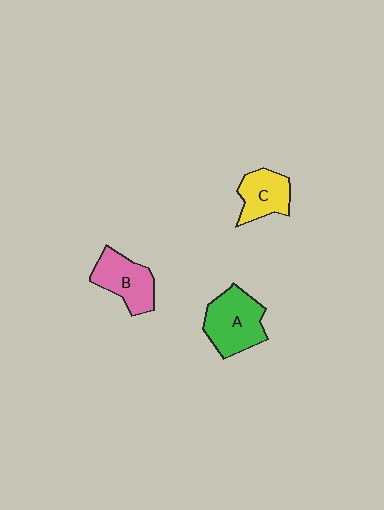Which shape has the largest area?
Shape A (green).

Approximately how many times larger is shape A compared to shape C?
Approximately 1.4 times.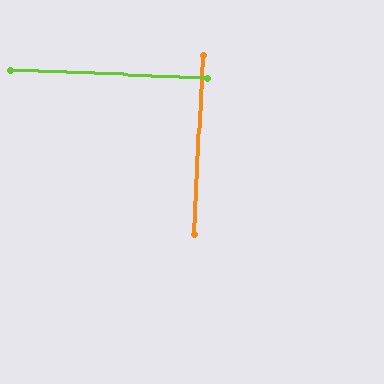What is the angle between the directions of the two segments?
Approximately 89 degrees.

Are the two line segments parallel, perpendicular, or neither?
Perpendicular — they meet at approximately 89°.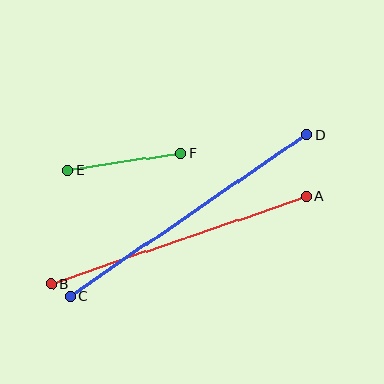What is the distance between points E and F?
The distance is approximately 115 pixels.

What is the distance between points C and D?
The distance is approximately 286 pixels.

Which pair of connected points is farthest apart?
Points C and D are farthest apart.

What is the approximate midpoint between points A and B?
The midpoint is at approximately (179, 240) pixels.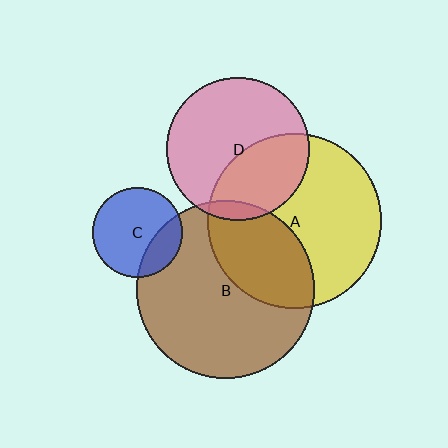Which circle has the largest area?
Circle B (brown).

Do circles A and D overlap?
Yes.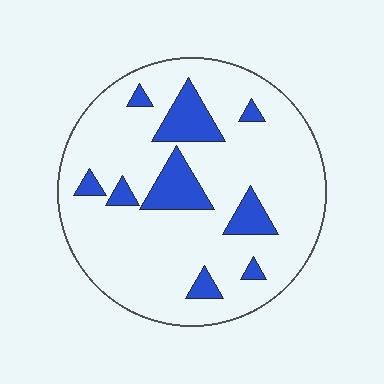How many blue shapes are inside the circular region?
9.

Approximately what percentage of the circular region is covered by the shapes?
Approximately 15%.